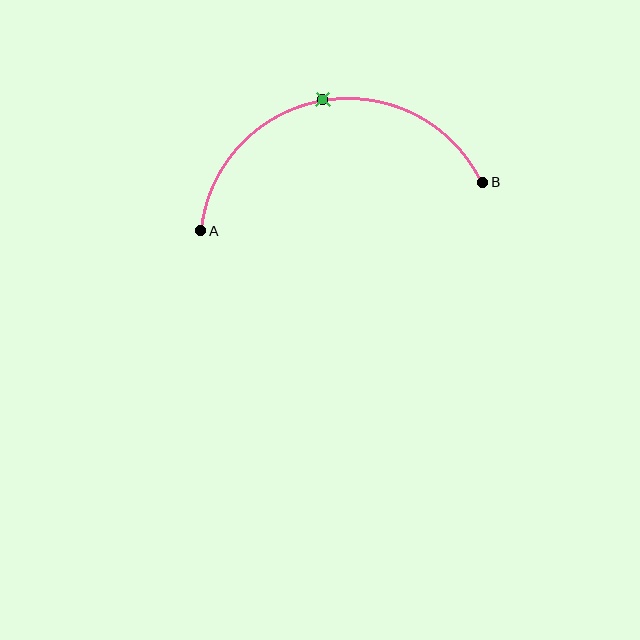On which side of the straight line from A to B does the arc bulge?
The arc bulges above the straight line connecting A and B.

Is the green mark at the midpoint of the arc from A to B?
Yes. The green mark lies on the arc at equal arc-length from both A and B — it is the arc midpoint.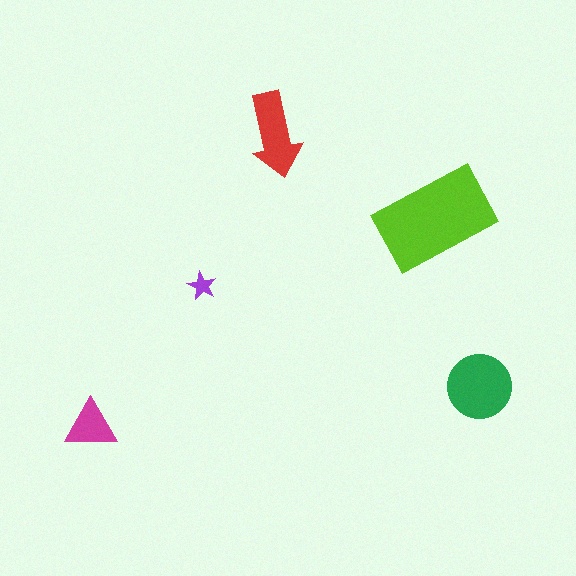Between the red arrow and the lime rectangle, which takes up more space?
The lime rectangle.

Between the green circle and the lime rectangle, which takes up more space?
The lime rectangle.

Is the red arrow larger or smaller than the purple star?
Larger.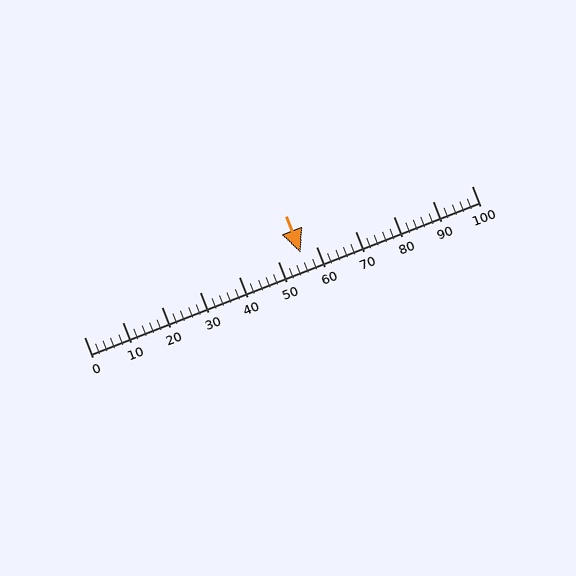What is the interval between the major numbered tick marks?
The major tick marks are spaced 10 units apart.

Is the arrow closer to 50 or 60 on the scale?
The arrow is closer to 60.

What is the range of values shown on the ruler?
The ruler shows values from 0 to 100.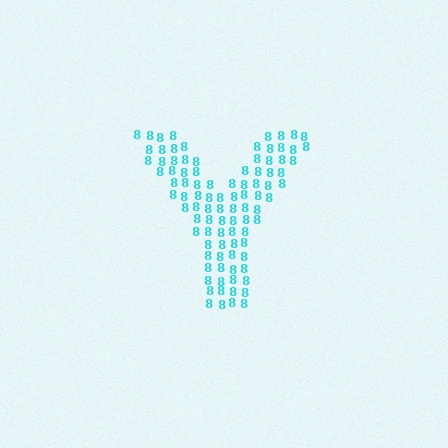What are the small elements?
The small elements are digit 8's.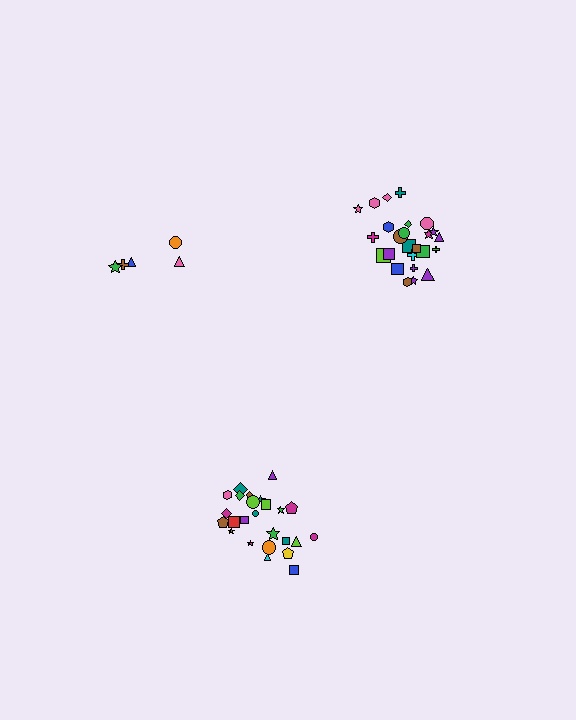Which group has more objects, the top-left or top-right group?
The top-right group.